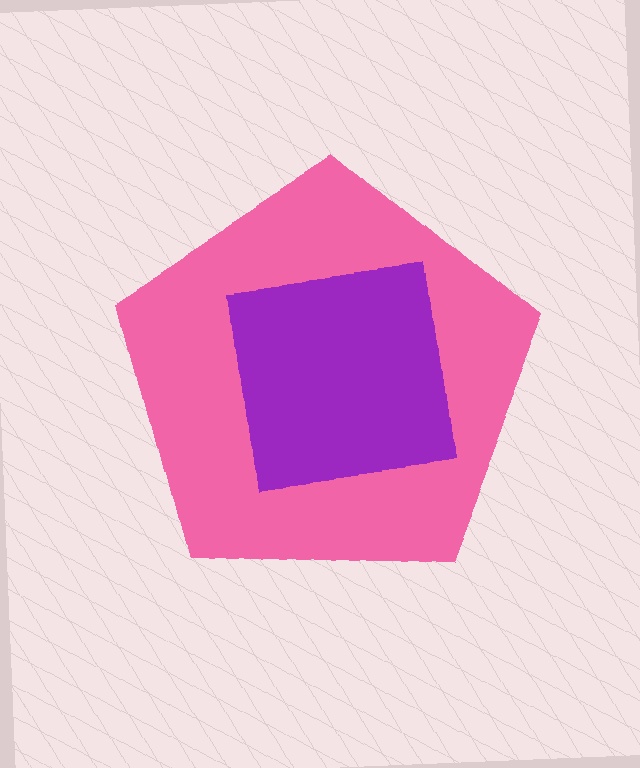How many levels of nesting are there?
2.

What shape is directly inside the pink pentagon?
The purple square.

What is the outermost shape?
The pink pentagon.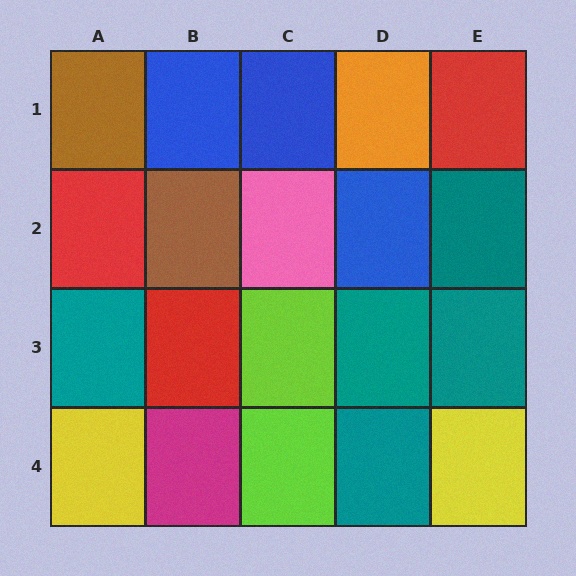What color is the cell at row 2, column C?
Pink.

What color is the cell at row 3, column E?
Teal.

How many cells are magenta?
1 cell is magenta.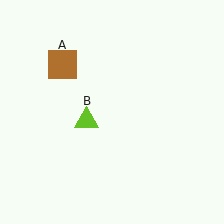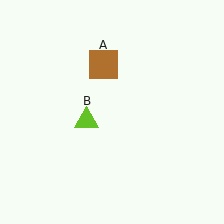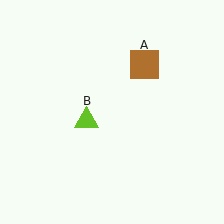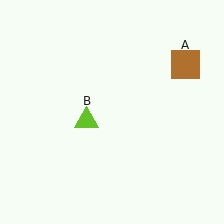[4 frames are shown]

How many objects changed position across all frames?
1 object changed position: brown square (object A).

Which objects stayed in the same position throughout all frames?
Lime triangle (object B) remained stationary.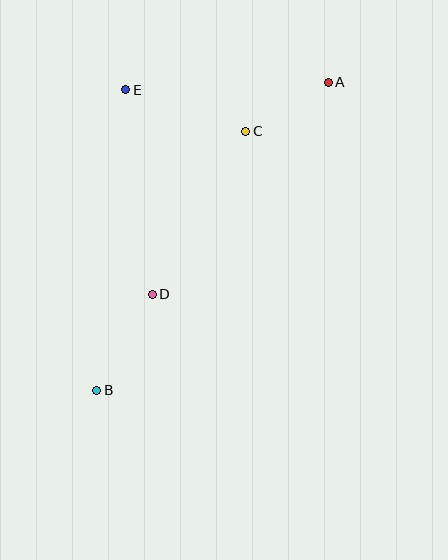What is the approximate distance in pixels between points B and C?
The distance between B and C is approximately 299 pixels.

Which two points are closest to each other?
Points A and C are closest to each other.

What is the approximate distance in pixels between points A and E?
The distance between A and E is approximately 203 pixels.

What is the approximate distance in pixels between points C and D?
The distance between C and D is approximately 188 pixels.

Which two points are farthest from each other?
Points A and B are farthest from each other.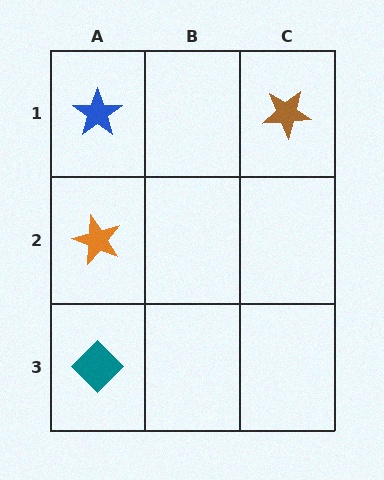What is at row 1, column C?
A brown star.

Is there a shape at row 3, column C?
No, that cell is empty.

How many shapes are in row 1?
2 shapes.